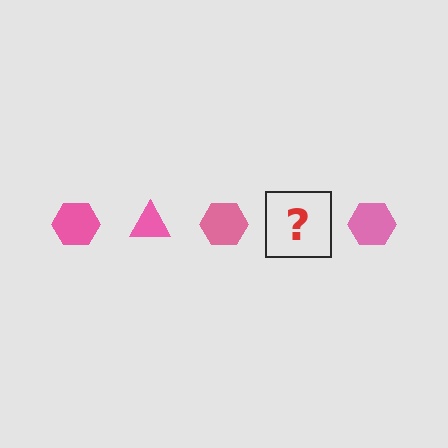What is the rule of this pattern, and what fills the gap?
The rule is that the pattern cycles through hexagon, triangle shapes in pink. The gap should be filled with a pink triangle.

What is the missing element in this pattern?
The missing element is a pink triangle.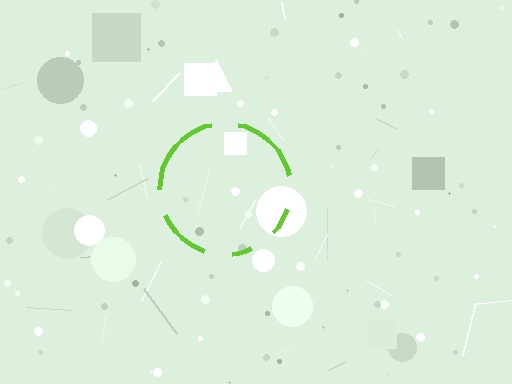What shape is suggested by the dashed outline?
The dashed outline suggests a circle.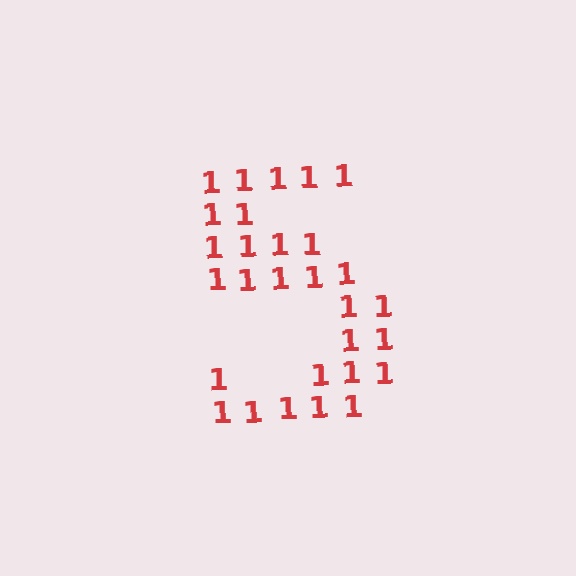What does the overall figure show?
The overall figure shows the digit 5.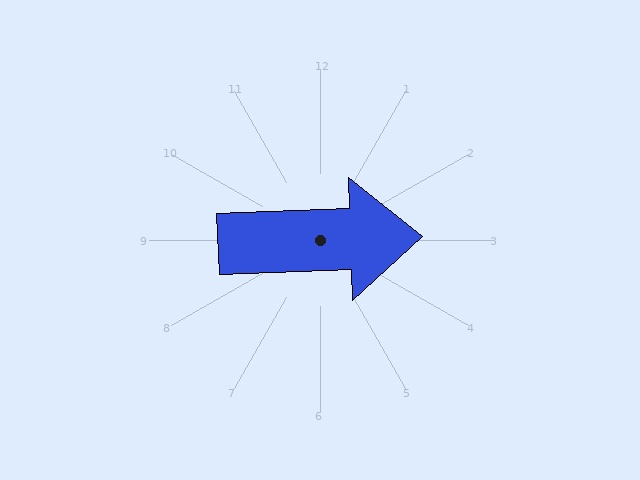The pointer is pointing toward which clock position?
Roughly 3 o'clock.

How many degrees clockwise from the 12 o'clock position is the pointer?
Approximately 88 degrees.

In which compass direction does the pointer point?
East.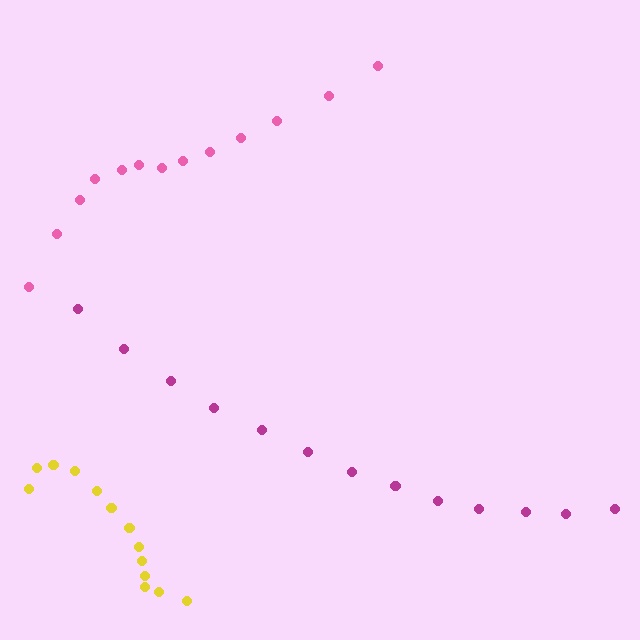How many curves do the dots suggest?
There are 3 distinct paths.